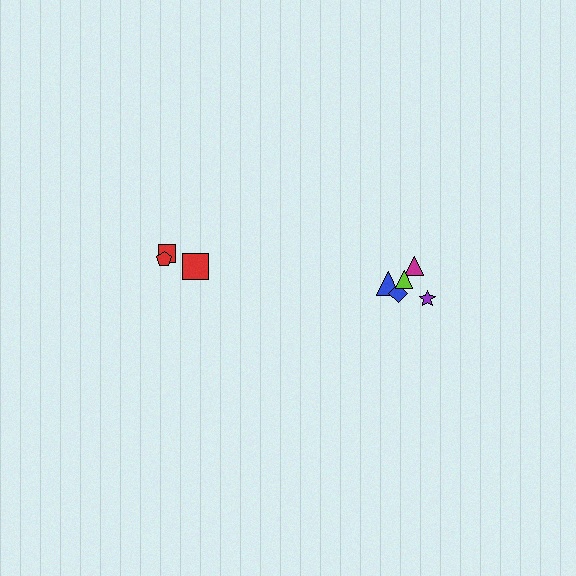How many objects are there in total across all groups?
There are 8 objects.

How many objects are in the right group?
There are 5 objects.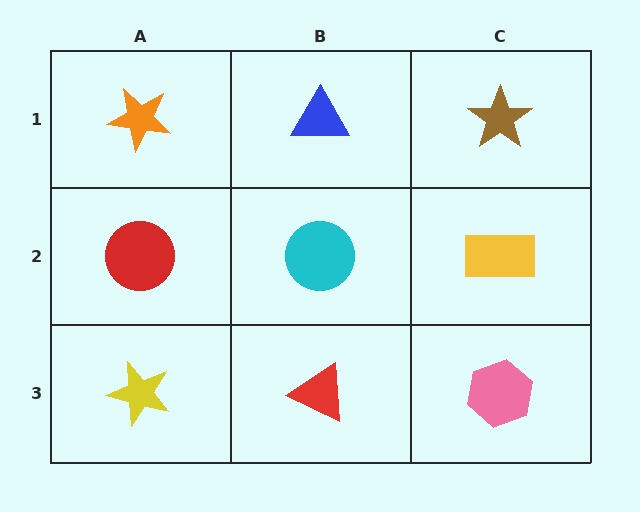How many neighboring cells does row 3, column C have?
2.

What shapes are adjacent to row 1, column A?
A red circle (row 2, column A), a blue triangle (row 1, column B).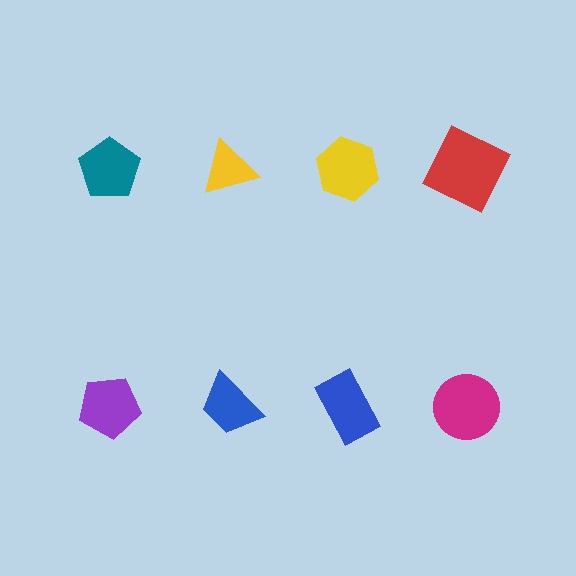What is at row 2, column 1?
A purple pentagon.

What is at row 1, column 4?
A red square.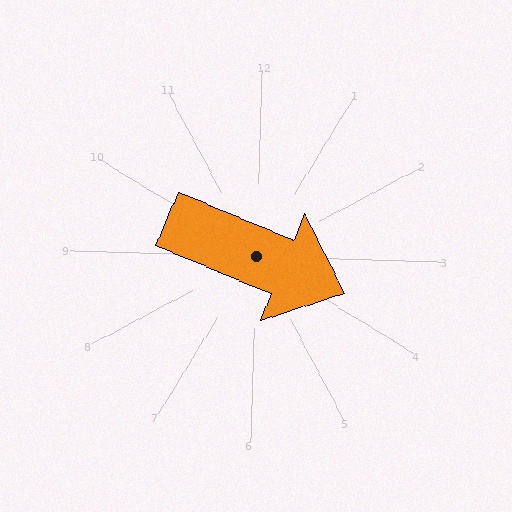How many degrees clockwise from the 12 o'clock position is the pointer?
Approximately 111 degrees.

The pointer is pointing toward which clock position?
Roughly 4 o'clock.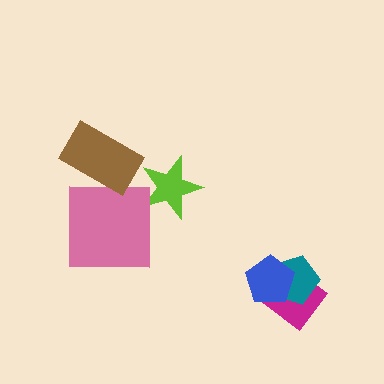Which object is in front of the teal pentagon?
The blue pentagon is in front of the teal pentagon.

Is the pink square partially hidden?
No, no other shape covers it.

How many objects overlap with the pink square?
0 objects overlap with the pink square.